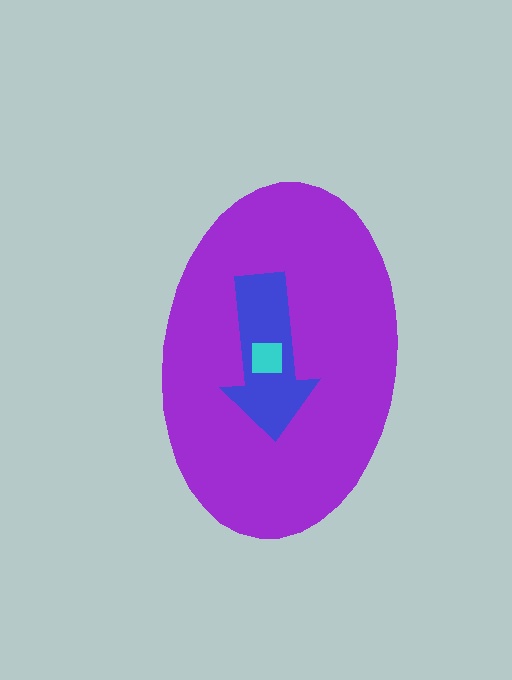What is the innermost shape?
The cyan square.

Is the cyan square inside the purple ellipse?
Yes.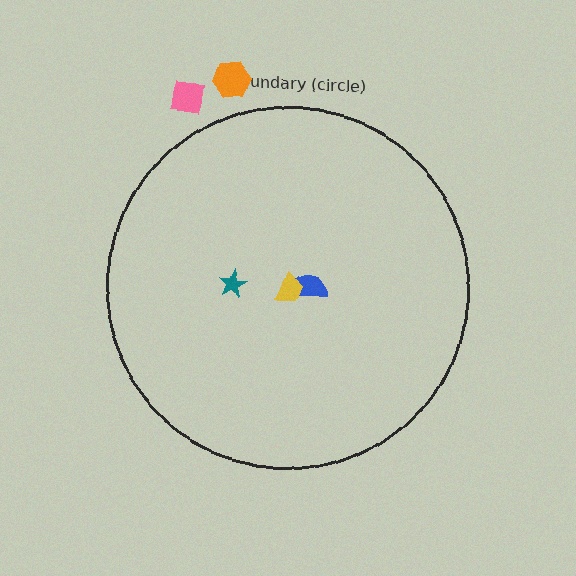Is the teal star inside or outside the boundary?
Inside.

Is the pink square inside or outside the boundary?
Outside.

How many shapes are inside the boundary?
3 inside, 2 outside.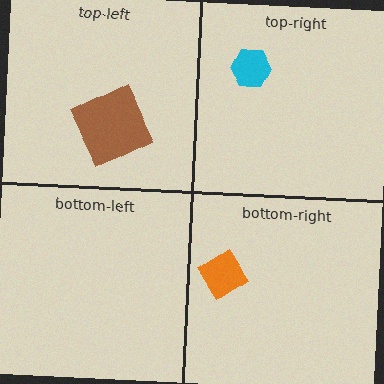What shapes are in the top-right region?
The cyan hexagon.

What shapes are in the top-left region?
The brown square.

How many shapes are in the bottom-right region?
1.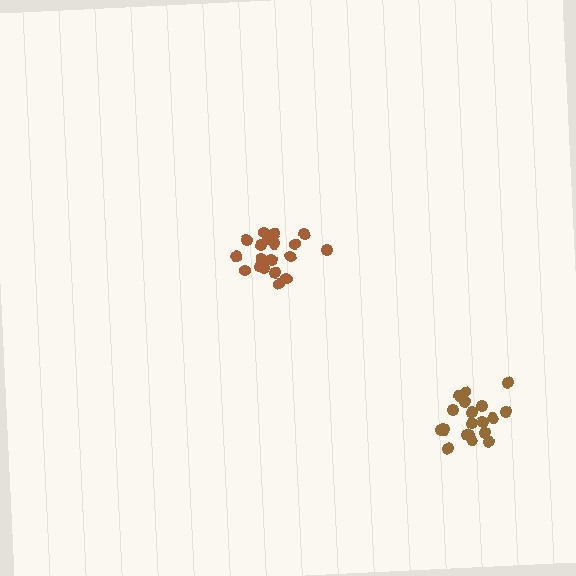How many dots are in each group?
Group 1: 19 dots, Group 2: 20 dots (39 total).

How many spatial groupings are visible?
There are 2 spatial groupings.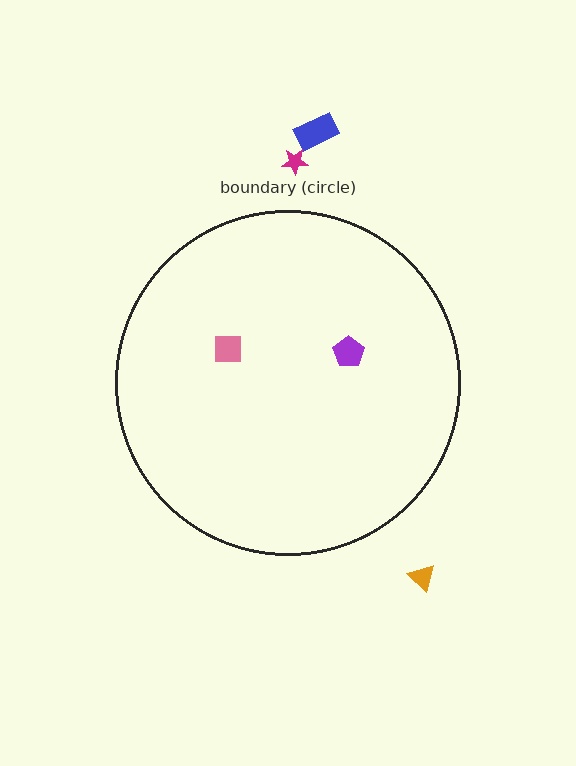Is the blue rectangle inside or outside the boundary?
Outside.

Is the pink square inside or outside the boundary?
Inside.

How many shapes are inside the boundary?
2 inside, 3 outside.